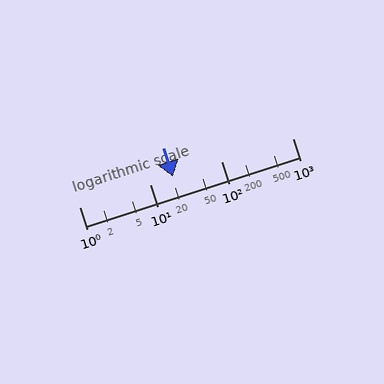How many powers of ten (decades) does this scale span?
The scale spans 3 decades, from 1 to 1000.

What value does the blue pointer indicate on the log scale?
The pointer indicates approximately 21.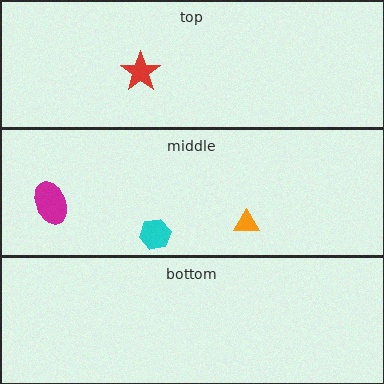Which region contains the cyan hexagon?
The middle region.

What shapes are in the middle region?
The cyan hexagon, the orange triangle, the magenta ellipse.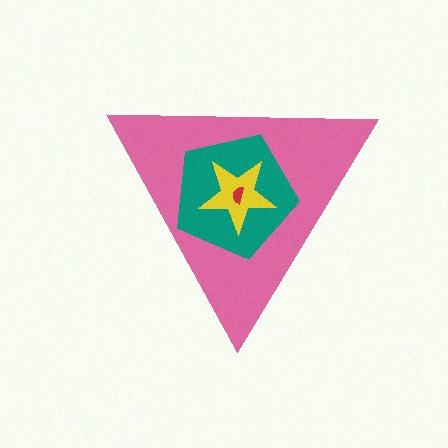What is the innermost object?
The red semicircle.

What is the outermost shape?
The pink triangle.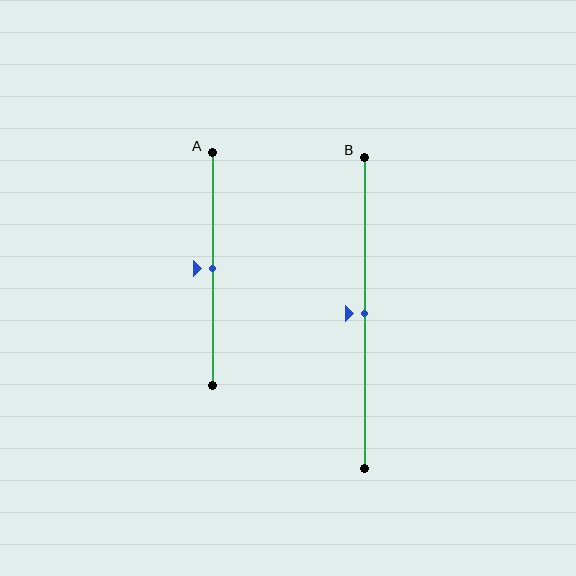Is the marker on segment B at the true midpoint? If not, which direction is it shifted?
Yes, the marker on segment B is at the true midpoint.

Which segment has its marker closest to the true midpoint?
Segment A has its marker closest to the true midpoint.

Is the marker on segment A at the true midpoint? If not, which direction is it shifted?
Yes, the marker on segment A is at the true midpoint.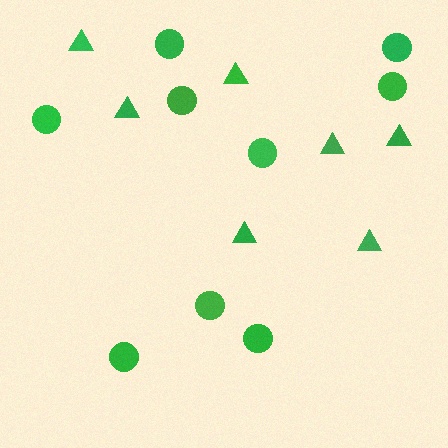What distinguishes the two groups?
There are 2 groups: one group of triangles (7) and one group of circles (9).